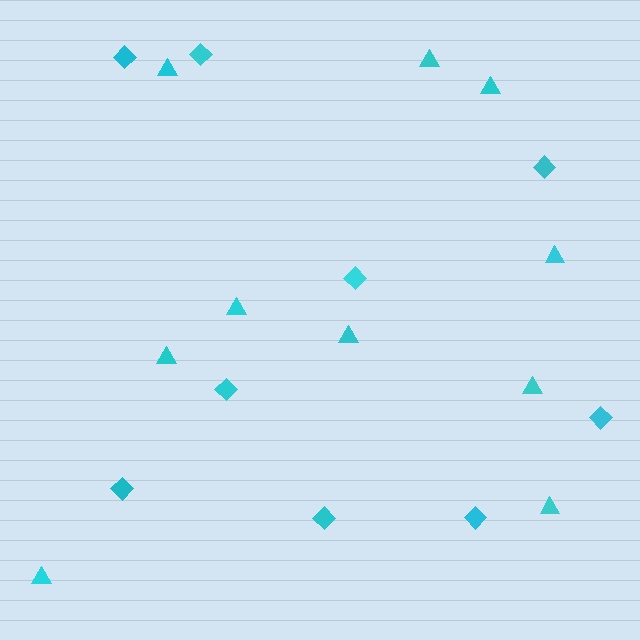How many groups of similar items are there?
There are 2 groups: one group of triangles (10) and one group of diamonds (9).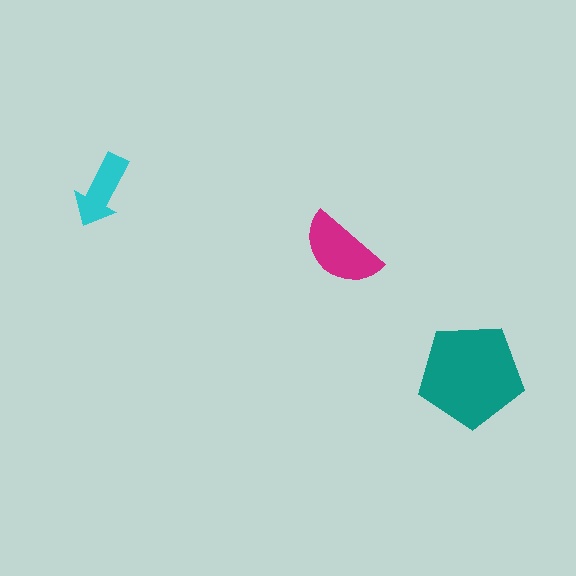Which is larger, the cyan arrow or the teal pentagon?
The teal pentagon.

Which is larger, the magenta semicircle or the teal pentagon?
The teal pentagon.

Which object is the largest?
The teal pentagon.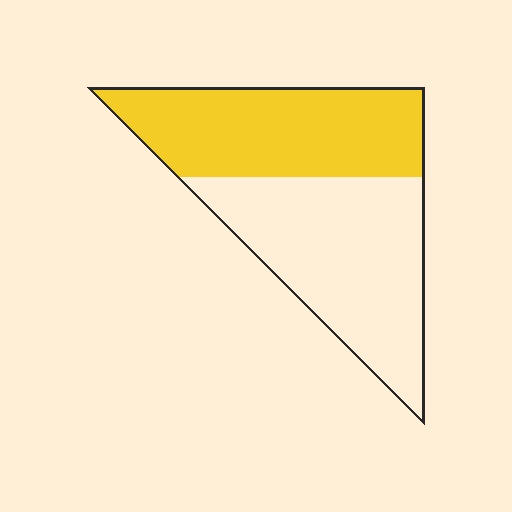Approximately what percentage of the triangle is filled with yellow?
Approximately 45%.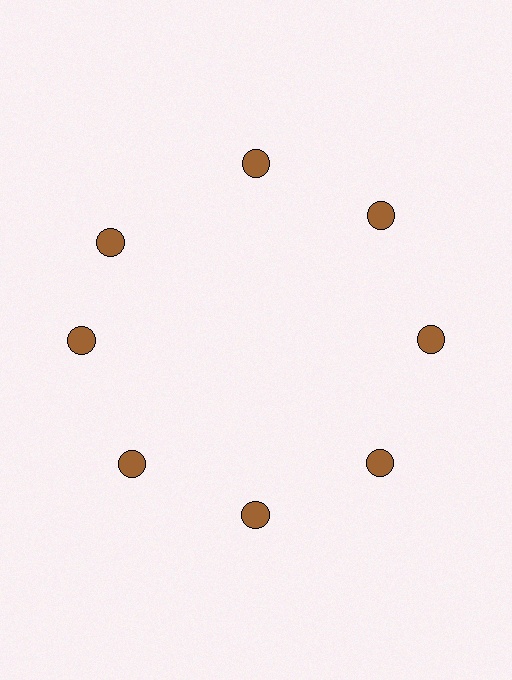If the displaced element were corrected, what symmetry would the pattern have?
It would have 8-fold rotational symmetry — the pattern would map onto itself every 45 degrees.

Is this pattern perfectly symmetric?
No. The 8 brown circles are arranged in a ring, but one element near the 10 o'clock position is rotated out of alignment along the ring, breaking the 8-fold rotational symmetry.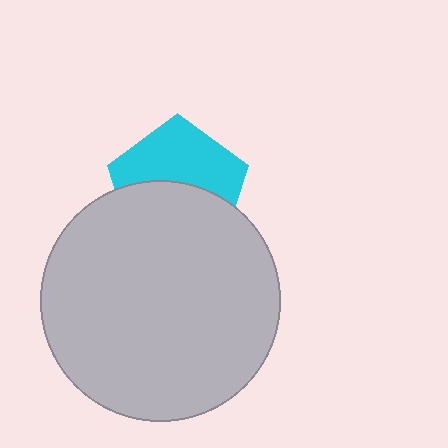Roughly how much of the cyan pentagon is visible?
About half of it is visible (roughly 49%).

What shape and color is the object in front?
The object in front is a light gray circle.